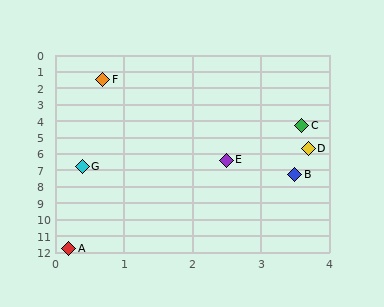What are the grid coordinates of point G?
Point G is at approximately (0.4, 6.8).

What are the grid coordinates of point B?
Point B is at approximately (3.5, 7.3).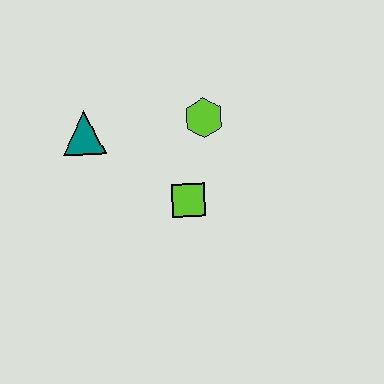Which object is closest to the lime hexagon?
The lime square is closest to the lime hexagon.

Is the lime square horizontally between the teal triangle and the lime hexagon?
Yes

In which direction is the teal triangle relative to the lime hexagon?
The teal triangle is to the left of the lime hexagon.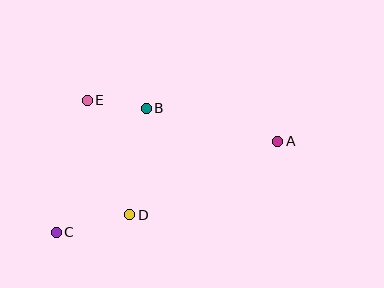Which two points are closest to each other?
Points B and E are closest to each other.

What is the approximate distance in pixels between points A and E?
The distance between A and E is approximately 195 pixels.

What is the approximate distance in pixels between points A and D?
The distance between A and D is approximately 165 pixels.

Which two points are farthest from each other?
Points A and C are farthest from each other.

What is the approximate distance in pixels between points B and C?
The distance between B and C is approximately 154 pixels.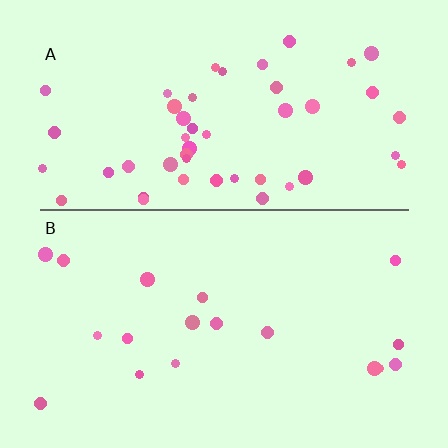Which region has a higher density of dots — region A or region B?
A (the top).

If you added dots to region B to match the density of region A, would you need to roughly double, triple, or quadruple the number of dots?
Approximately triple.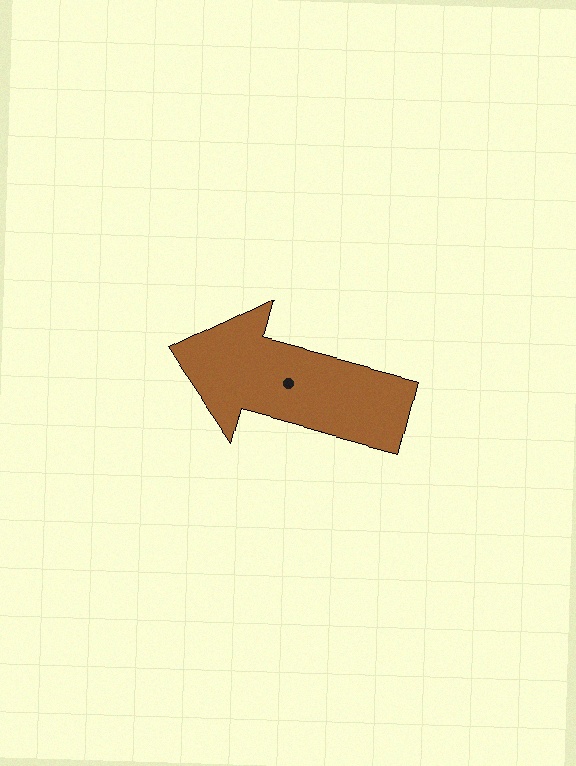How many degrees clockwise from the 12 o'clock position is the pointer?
Approximately 285 degrees.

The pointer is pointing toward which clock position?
Roughly 9 o'clock.